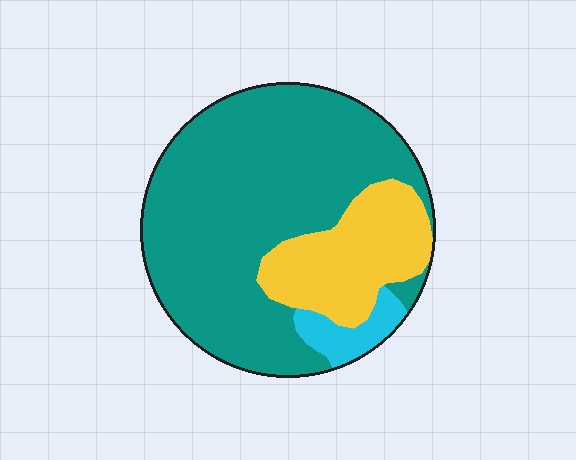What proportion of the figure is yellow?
Yellow covers about 20% of the figure.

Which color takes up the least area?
Cyan, at roughly 5%.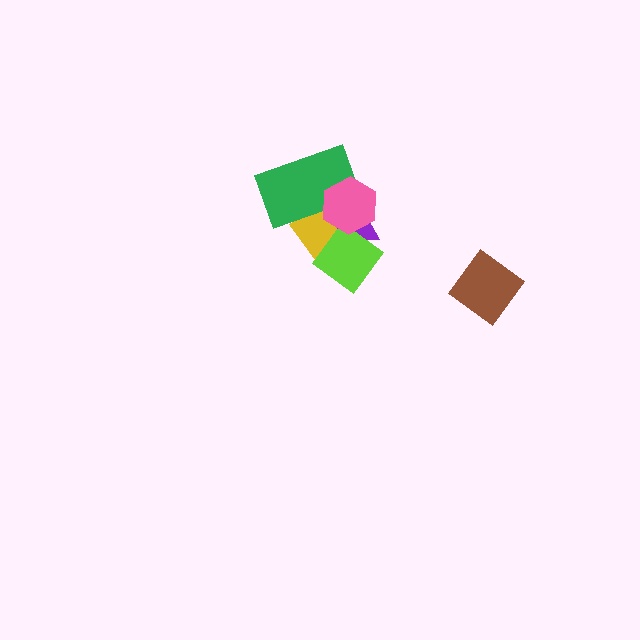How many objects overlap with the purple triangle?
4 objects overlap with the purple triangle.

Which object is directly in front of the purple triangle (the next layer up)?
The green rectangle is directly in front of the purple triangle.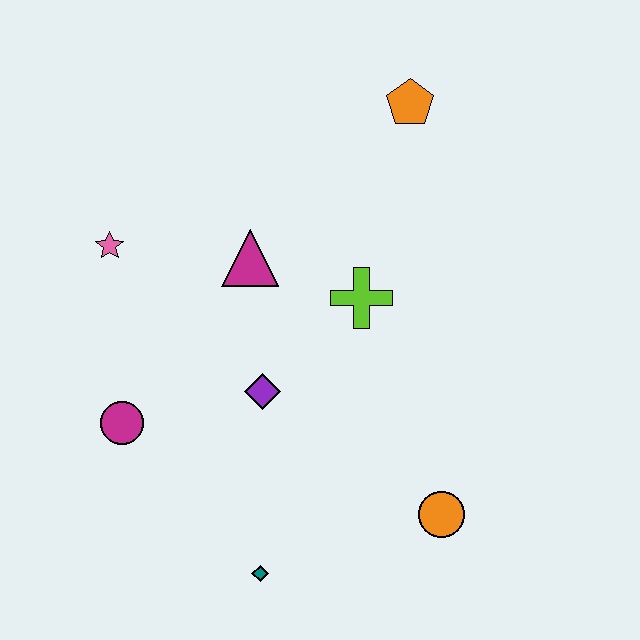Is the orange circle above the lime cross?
No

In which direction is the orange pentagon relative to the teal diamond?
The orange pentagon is above the teal diamond.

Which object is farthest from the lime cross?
The teal diamond is farthest from the lime cross.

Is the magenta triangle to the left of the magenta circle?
No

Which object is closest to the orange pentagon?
The lime cross is closest to the orange pentagon.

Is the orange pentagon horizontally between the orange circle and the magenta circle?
Yes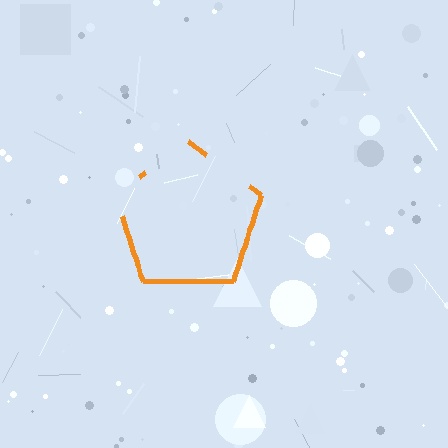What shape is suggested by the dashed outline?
The dashed outline suggests a pentagon.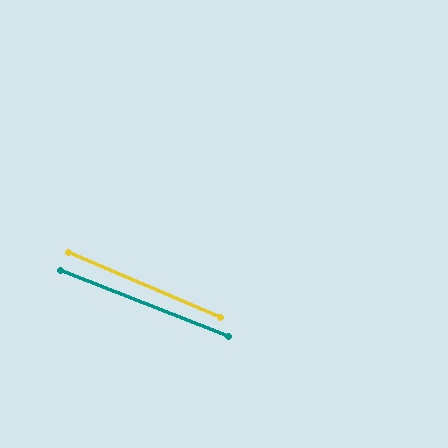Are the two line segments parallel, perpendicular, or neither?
Parallel — their directions differ by only 1.5°.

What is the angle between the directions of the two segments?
Approximately 1 degree.